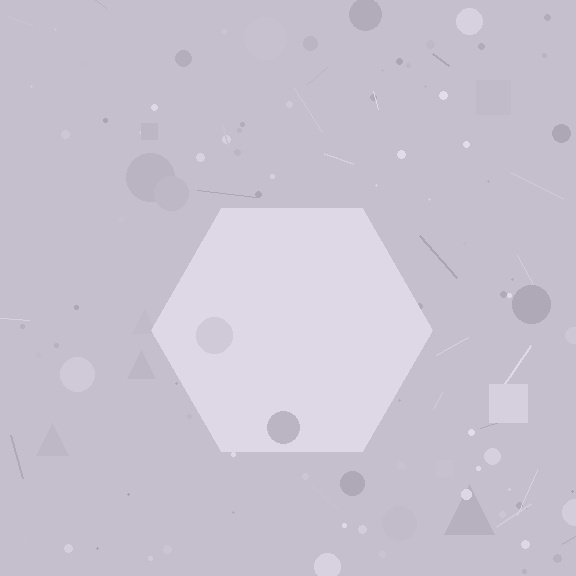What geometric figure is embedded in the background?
A hexagon is embedded in the background.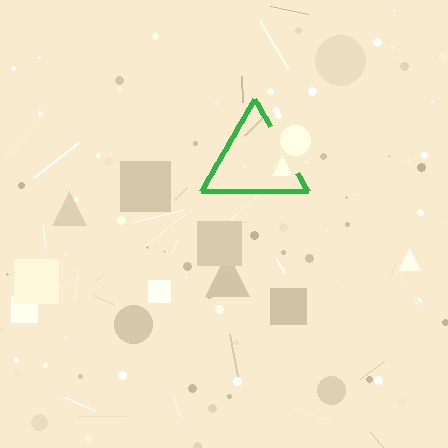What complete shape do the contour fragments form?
The contour fragments form a triangle.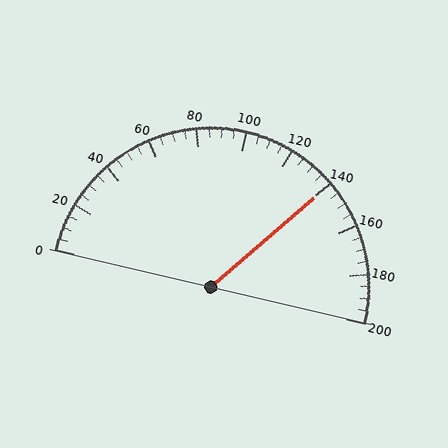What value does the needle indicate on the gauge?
The needle indicates approximately 140.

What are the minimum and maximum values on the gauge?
The gauge ranges from 0 to 200.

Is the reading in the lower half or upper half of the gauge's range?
The reading is in the upper half of the range (0 to 200).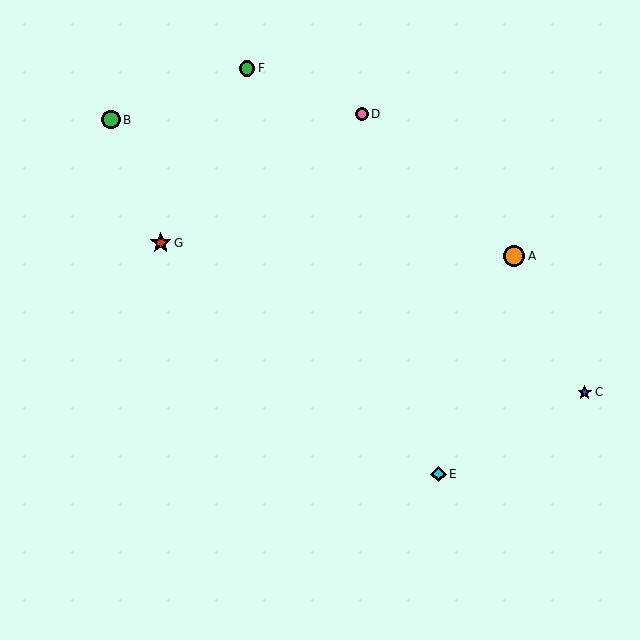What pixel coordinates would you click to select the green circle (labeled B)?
Click at (111, 120) to select the green circle B.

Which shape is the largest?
The orange circle (labeled A) is the largest.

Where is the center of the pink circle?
The center of the pink circle is at (362, 114).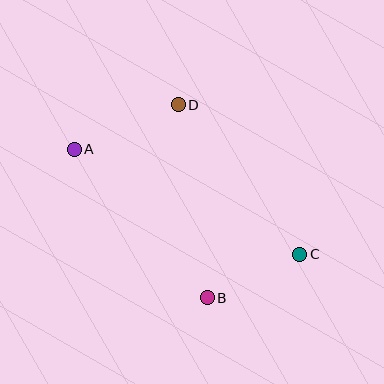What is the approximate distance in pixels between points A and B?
The distance between A and B is approximately 199 pixels.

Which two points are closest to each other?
Points B and C are closest to each other.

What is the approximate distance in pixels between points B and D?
The distance between B and D is approximately 195 pixels.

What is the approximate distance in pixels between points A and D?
The distance between A and D is approximately 113 pixels.